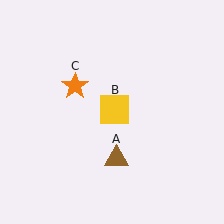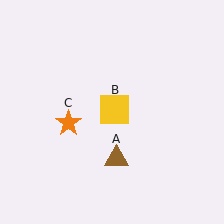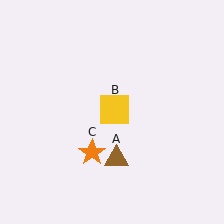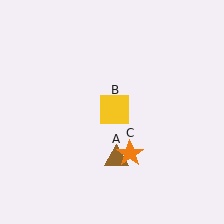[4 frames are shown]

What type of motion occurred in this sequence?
The orange star (object C) rotated counterclockwise around the center of the scene.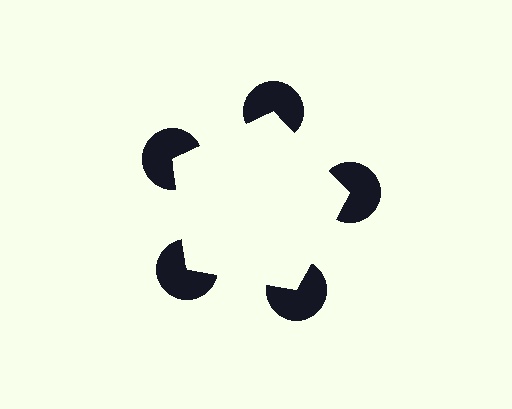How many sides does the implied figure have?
5 sides.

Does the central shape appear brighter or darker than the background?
It typically appears slightly brighter than the background, even though no actual brightness change is drawn.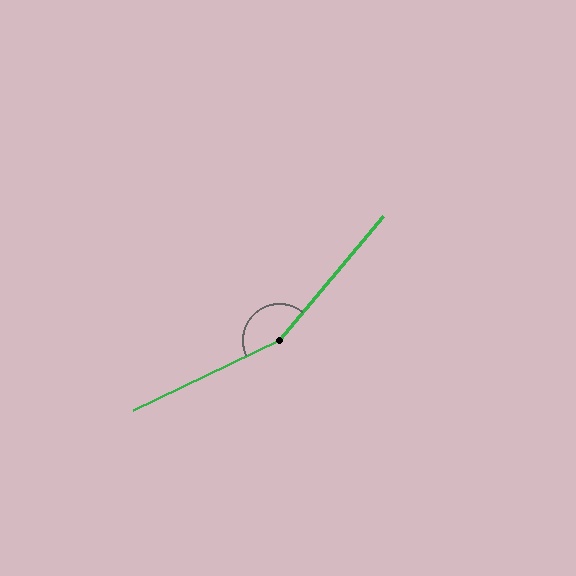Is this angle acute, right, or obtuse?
It is obtuse.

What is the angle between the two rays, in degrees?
Approximately 156 degrees.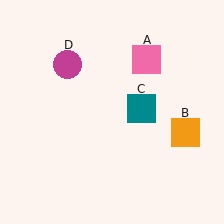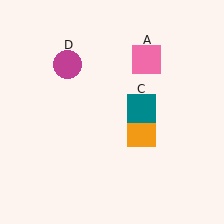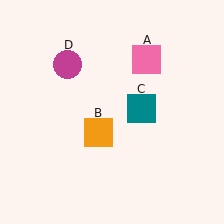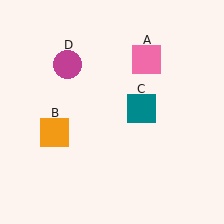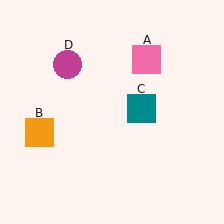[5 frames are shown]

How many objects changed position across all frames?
1 object changed position: orange square (object B).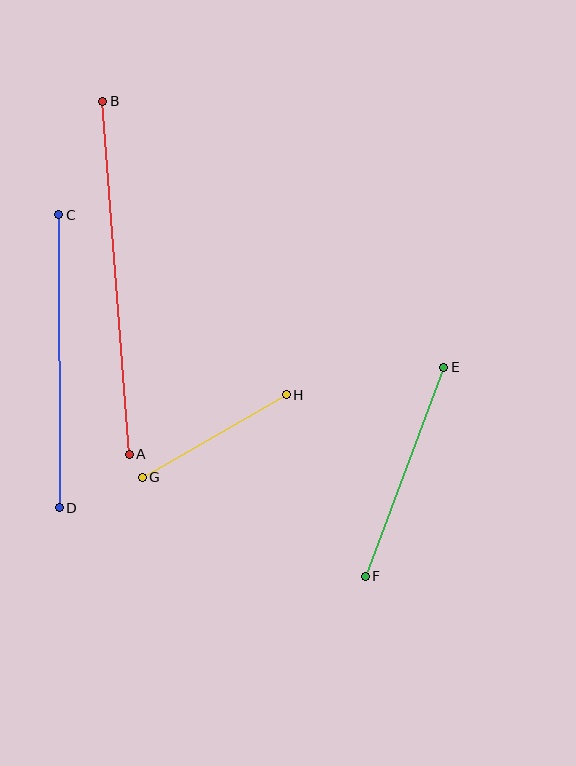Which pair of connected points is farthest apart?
Points A and B are farthest apart.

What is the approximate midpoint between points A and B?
The midpoint is at approximately (116, 278) pixels.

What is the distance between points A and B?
The distance is approximately 354 pixels.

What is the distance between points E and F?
The distance is approximately 223 pixels.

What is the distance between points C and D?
The distance is approximately 293 pixels.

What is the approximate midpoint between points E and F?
The midpoint is at approximately (404, 472) pixels.